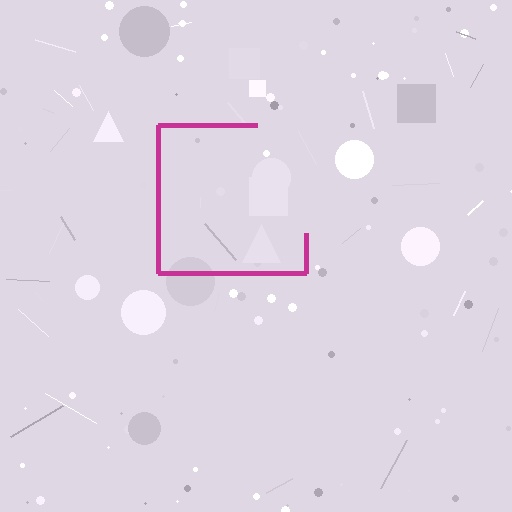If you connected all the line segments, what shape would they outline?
They would outline a square.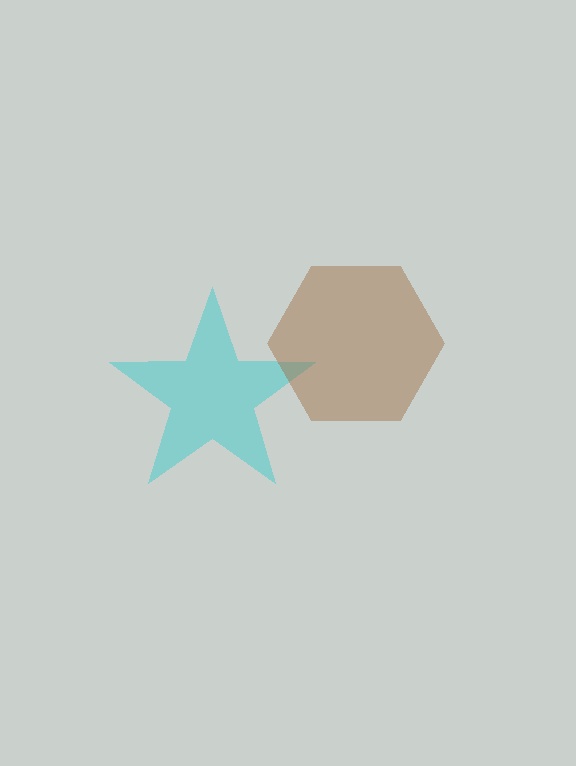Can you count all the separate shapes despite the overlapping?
Yes, there are 2 separate shapes.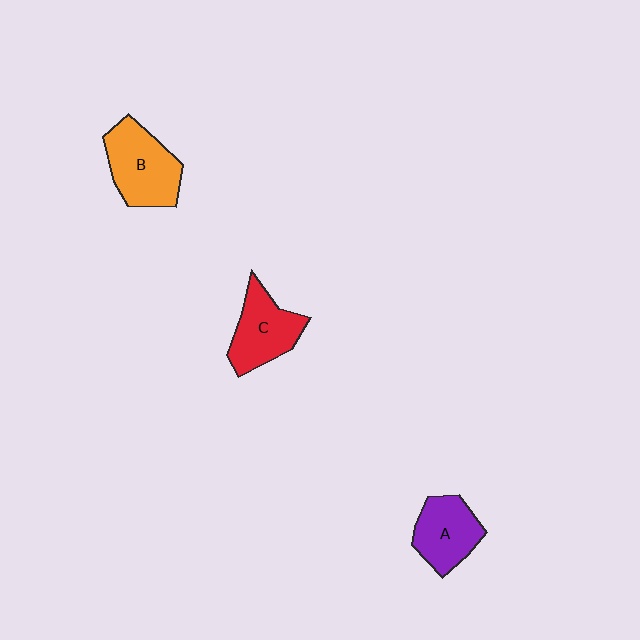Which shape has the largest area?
Shape B (orange).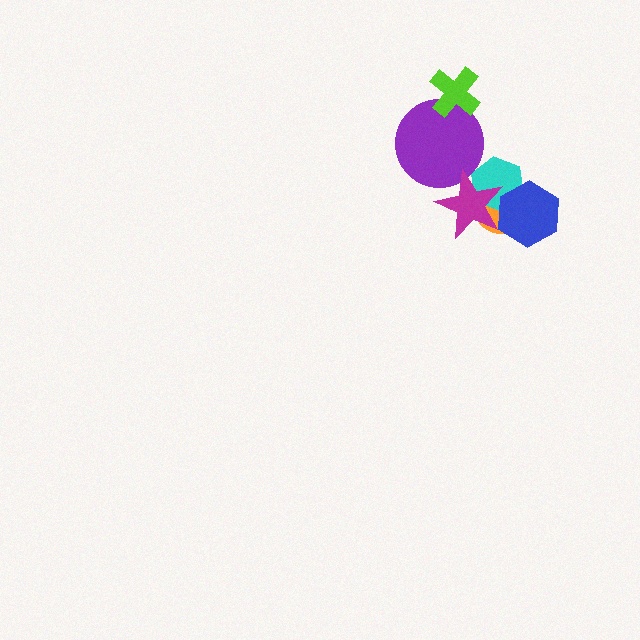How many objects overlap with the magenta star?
4 objects overlap with the magenta star.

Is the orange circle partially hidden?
Yes, it is partially covered by another shape.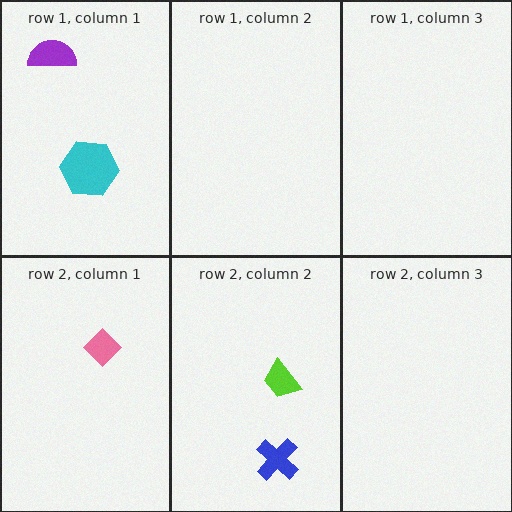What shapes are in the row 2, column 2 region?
The blue cross, the lime trapezoid.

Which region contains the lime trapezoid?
The row 2, column 2 region.